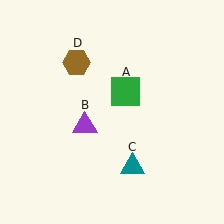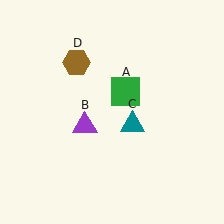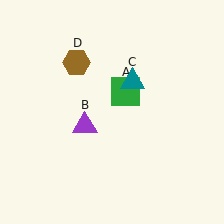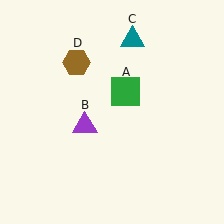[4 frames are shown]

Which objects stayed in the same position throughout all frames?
Green square (object A) and purple triangle (object B) and brown hexagon (object D) remained stationary.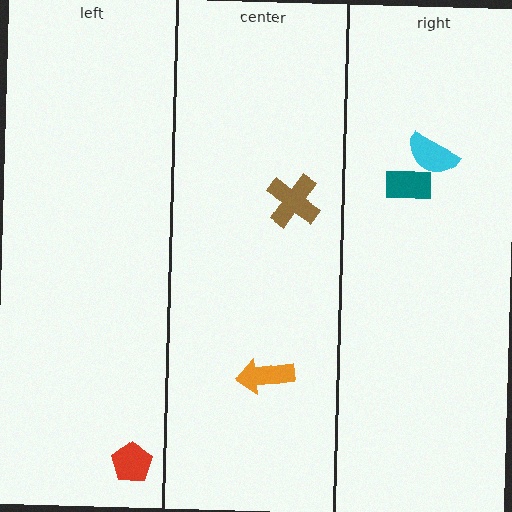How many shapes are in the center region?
2.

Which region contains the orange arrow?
The center region.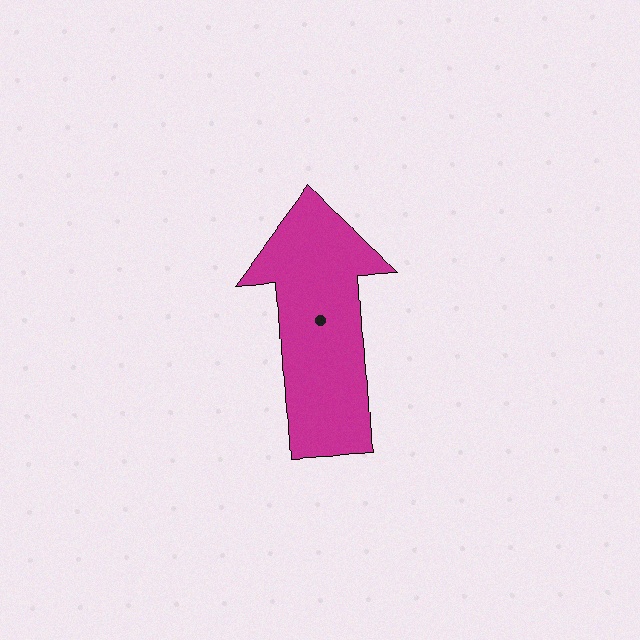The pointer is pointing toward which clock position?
Roughly 12 o'clock.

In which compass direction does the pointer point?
North.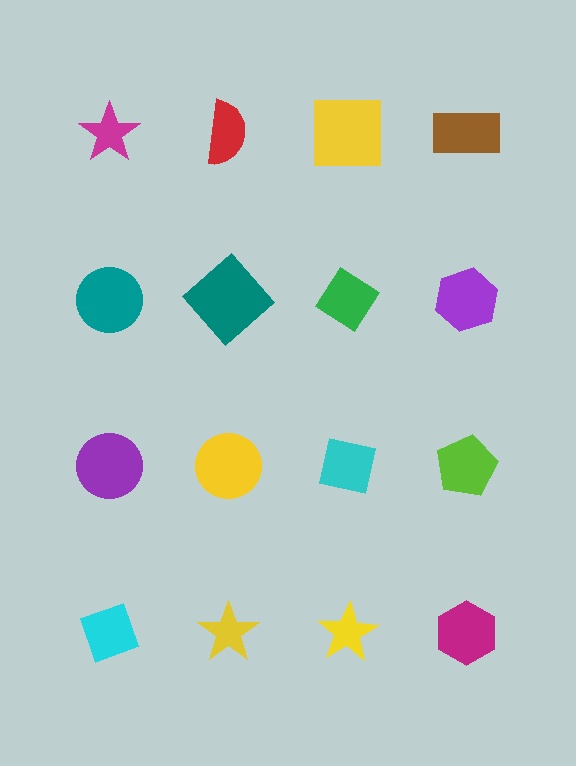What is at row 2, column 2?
A teal diamond.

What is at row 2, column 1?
A teal circle.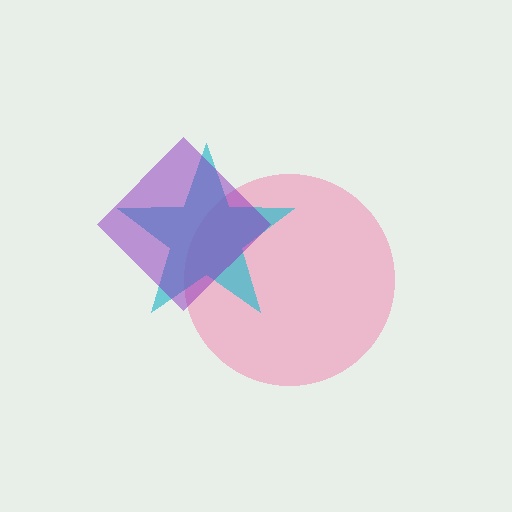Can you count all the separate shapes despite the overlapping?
Yes, there are 3 separate shapes.